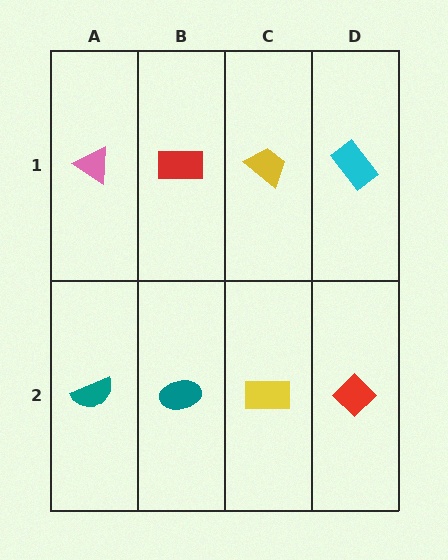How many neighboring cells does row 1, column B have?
3.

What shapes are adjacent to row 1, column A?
A teal semicircle (row 2, column A), a red rectangle (row 1, column B).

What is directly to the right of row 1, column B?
A yellow trapezoid.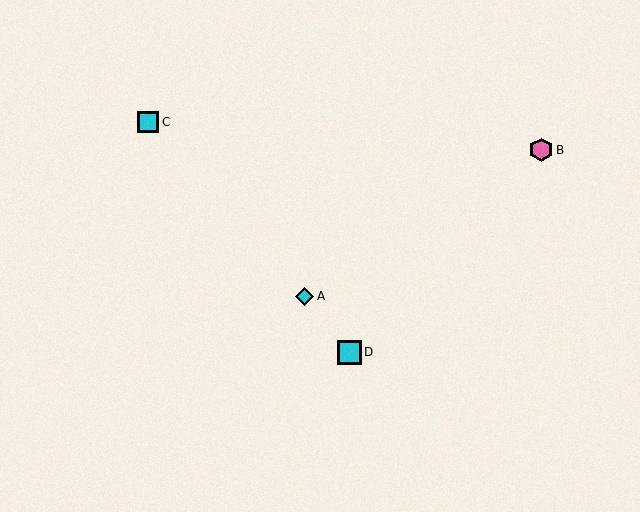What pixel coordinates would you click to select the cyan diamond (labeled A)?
Click at (305, 296) to select the cyan diamond A.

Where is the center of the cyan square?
The center of the cyan square is at (349, 352).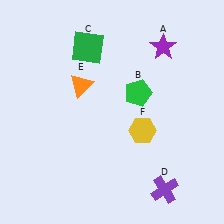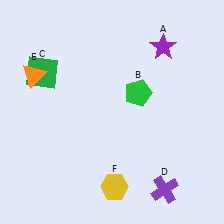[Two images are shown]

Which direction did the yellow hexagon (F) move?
The yellow hexagon (F) moved down.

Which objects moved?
The objects that moved are: the green square (C), the orange triangle (E), the yellow hexagon (F).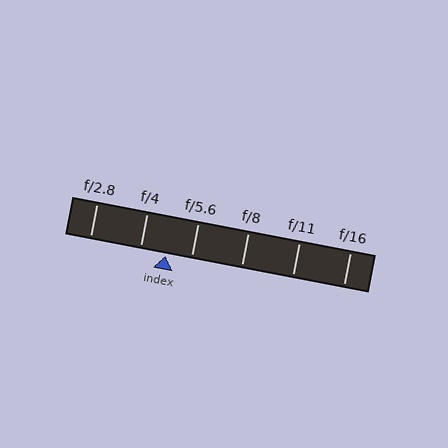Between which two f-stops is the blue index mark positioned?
The index mark is between f/4 and f/5.6.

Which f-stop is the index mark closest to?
The index mark is closest to f/5.6.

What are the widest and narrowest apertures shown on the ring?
The widest aperture shown is f/2.8 and the narrowest is f/16.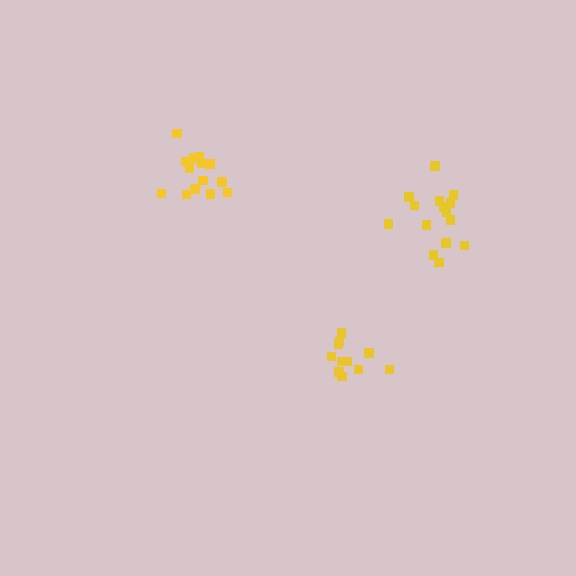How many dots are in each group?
Group 1: 11 dots, Group 2: 15 dots, Group 3: 14 dots (40 total).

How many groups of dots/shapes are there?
There are 3 groups.